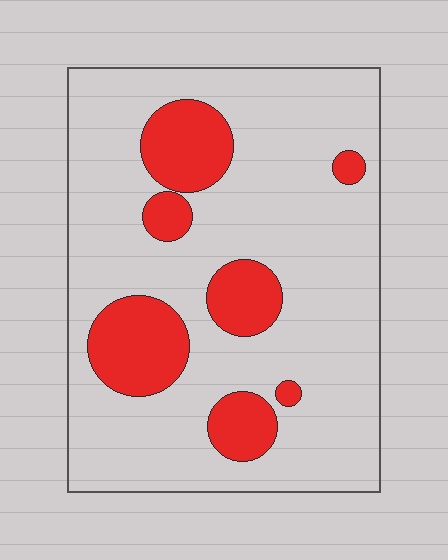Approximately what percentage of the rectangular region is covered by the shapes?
Approximately 20%.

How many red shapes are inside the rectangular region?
7.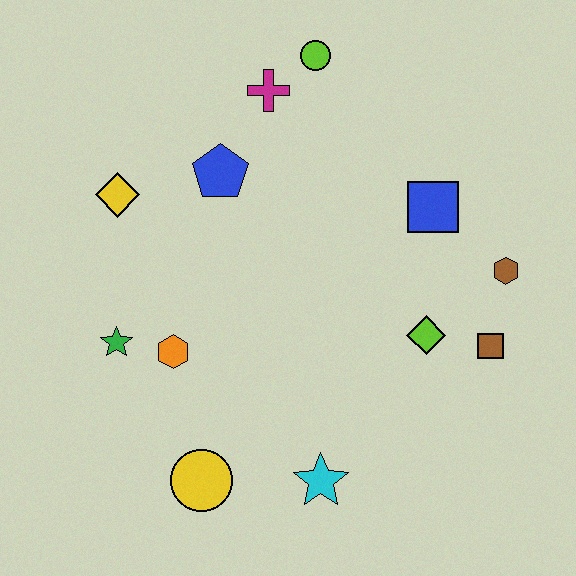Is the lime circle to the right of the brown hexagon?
No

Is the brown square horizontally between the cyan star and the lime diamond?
No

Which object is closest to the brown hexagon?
The brown square is closest to the brown hexagon.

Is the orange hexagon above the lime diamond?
No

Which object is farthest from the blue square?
The yellow circle is farthest from the blue square.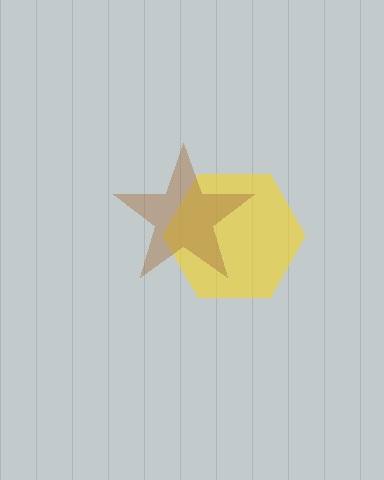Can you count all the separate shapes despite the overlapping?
Yes, there are 2 separate shapes.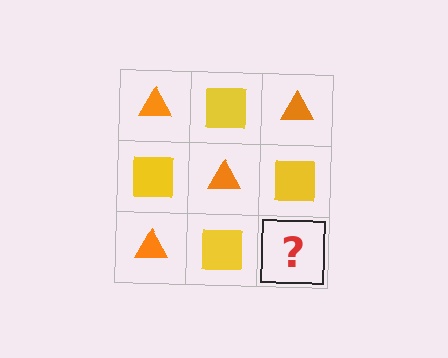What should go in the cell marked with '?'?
The missing cell should contain an orange triangle.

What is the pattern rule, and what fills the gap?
The rule is that it alternates orange triangle and yellow square in a checkerboard pattern. The gap should be filled with an orange triangle.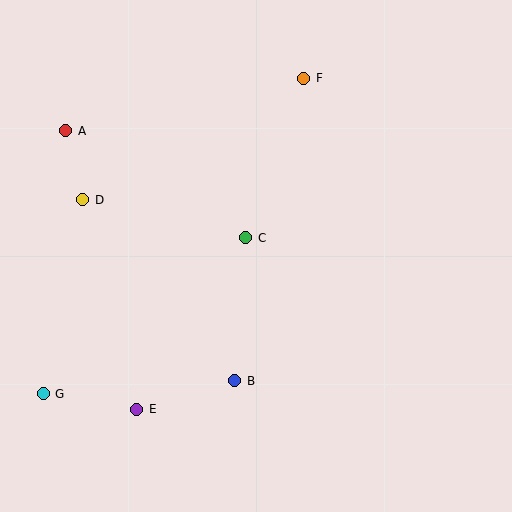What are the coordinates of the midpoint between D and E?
The midpoint between D and E is at (110, 305).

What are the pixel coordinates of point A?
Point A is at (66, 131).